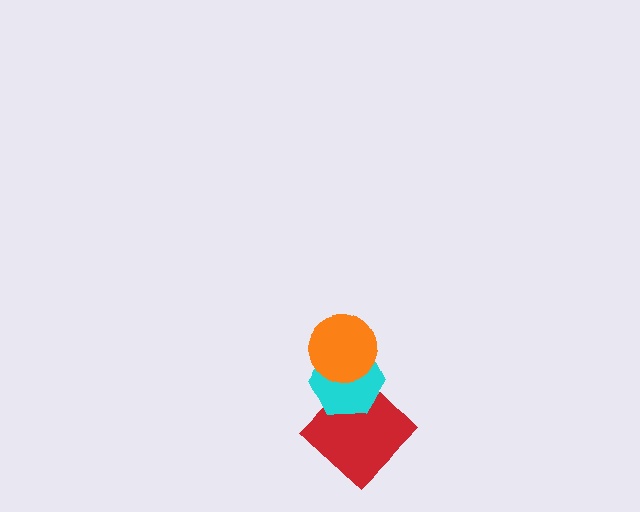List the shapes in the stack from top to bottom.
From top to bottom: the orange circle, the cyan hexagon, the red diamond.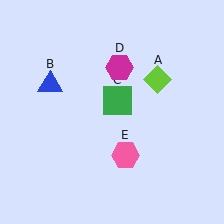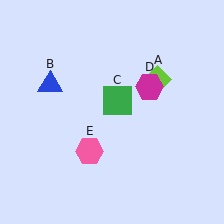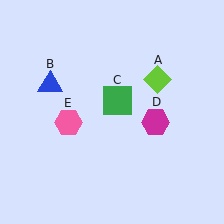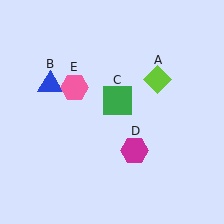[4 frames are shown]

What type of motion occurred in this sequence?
The magenta hexagon (object D), pink hexagon (object E) rotated clockwise around the center of the scene.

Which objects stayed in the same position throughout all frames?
Lime diamond (object A) and blue triangle (object B) and green square (object C) remained stationary.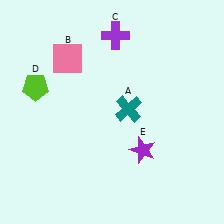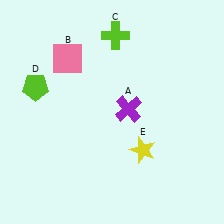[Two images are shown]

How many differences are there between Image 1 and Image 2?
There are 3 differences between the two images.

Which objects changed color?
A changed from teal to purple. C changed from purple to lime. E changed from purple to yellow.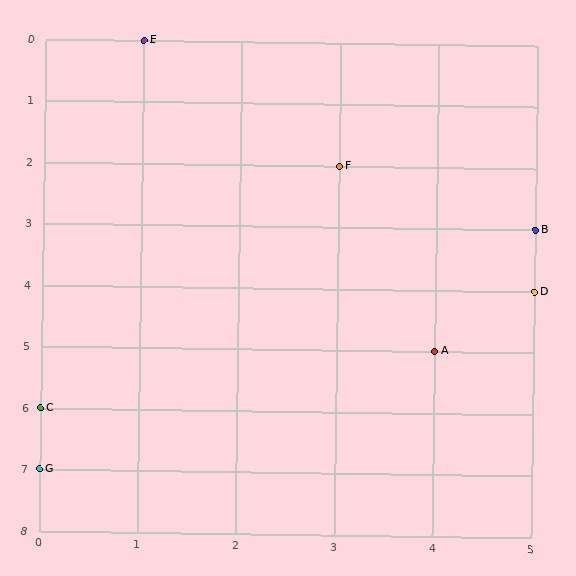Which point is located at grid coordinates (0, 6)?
Point C is at (0, 6).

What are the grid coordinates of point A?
Point A is at grid coordinates (4, 5).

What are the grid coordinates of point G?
Point G is at grid coordinates (0, 7).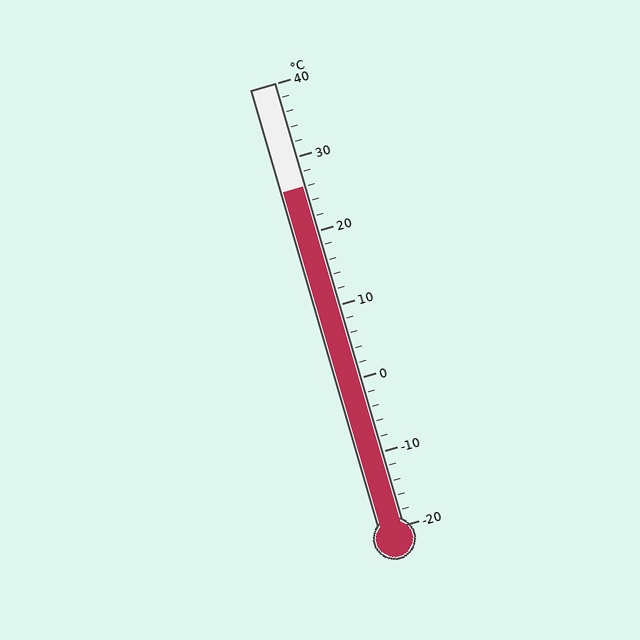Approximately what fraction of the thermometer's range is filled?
The thermometer is filled to approximately 75% of its range.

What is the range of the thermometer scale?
The thermometer scale ranges from -20°C to 40°C.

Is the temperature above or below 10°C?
The temperature is above 10°C.